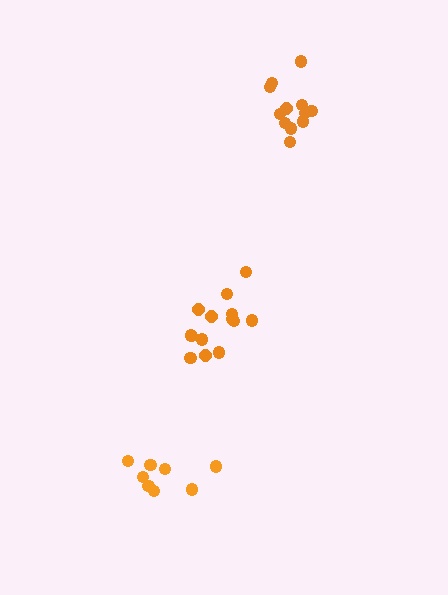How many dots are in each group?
Group 1: 12 dots, Group 2: 14 dots, Group 3: 8 dots (34 total).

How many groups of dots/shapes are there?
There are 3 groups.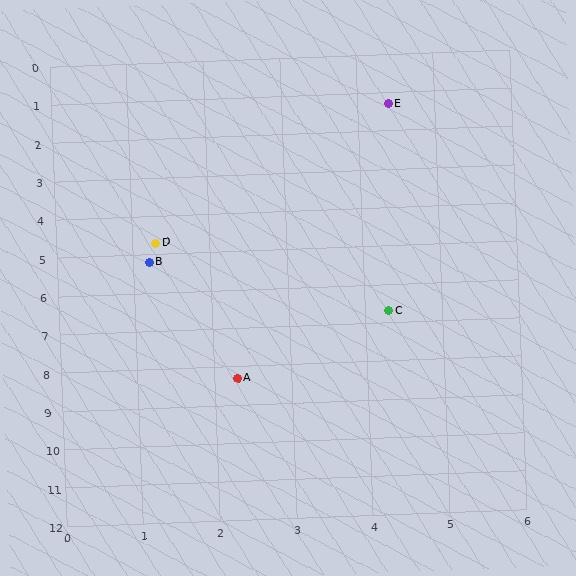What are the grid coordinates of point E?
Point E is at approximately (4.4, 1.3).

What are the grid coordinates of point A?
Point A is at approximately (2.3, 8.3).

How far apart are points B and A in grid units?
Points B and A are about 3.3 grid units apart.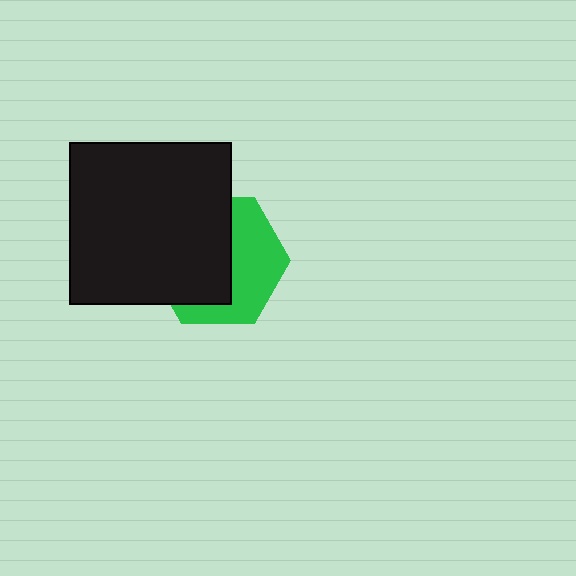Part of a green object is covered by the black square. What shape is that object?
It is a hexagon.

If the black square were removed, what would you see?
You would see the complete green hexagon.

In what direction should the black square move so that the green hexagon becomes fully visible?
The black square should move left. That is the shortest direction to clear the overlap and leave the green hexagon fully visible.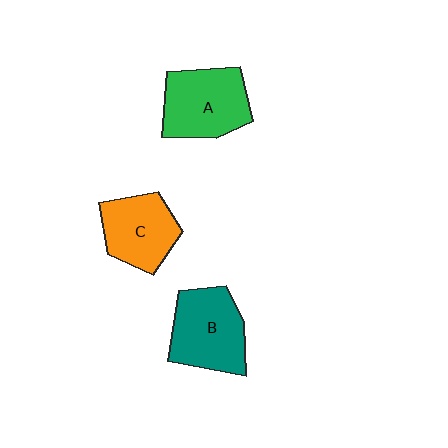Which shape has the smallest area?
Shape C (orange).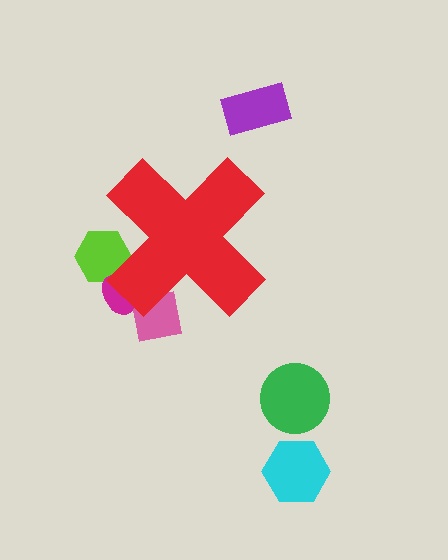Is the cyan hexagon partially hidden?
No, the cyan hexagon is fully visible.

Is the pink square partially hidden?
Yes, the pink square is partially hidden behind the red cross.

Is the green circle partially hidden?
No, the green circle is fully visible.